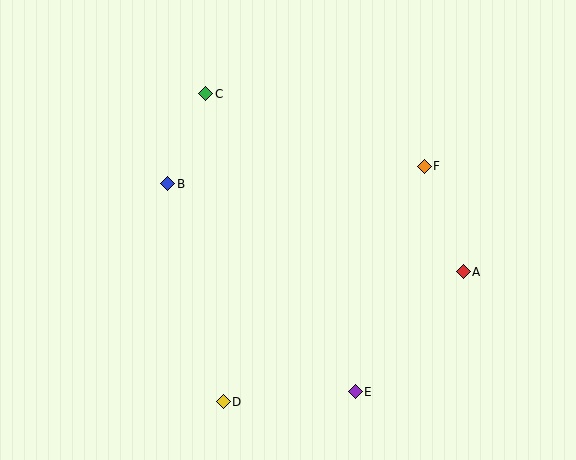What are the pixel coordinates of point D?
Point D is at (223, 402).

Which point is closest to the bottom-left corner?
Point D is closest to the bottom-left corner.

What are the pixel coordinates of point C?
Point C is at (206, 94).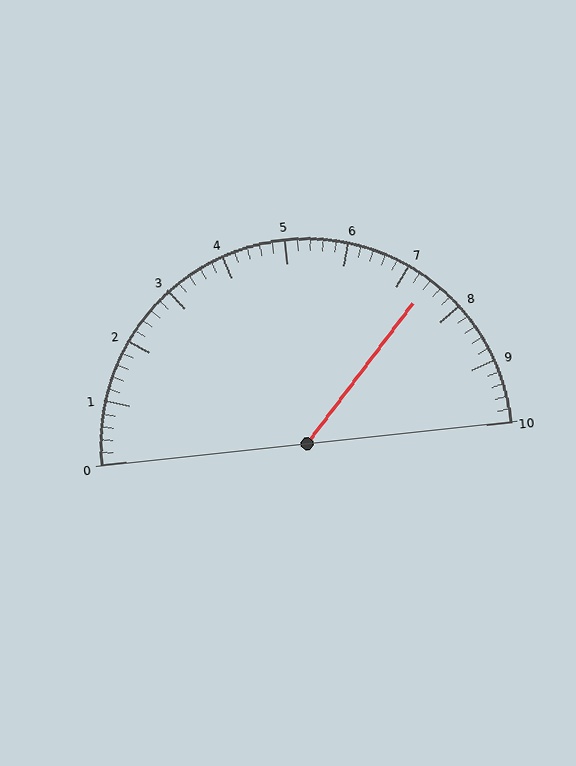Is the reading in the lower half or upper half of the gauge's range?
The reading is in the upper half of the range (0 to 10).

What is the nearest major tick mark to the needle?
The nearest major tick mark is 7.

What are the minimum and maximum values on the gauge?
The gauge ranges from 0 to 10.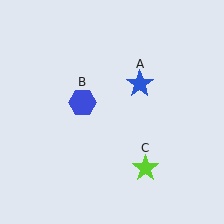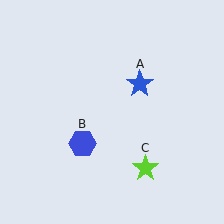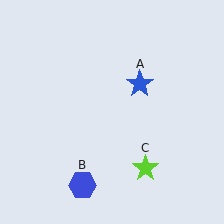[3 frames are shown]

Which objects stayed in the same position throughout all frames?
Blue star (object A) and lime star (object C) remained stationary.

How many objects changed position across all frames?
1 object changed position: blue hexagon (object B).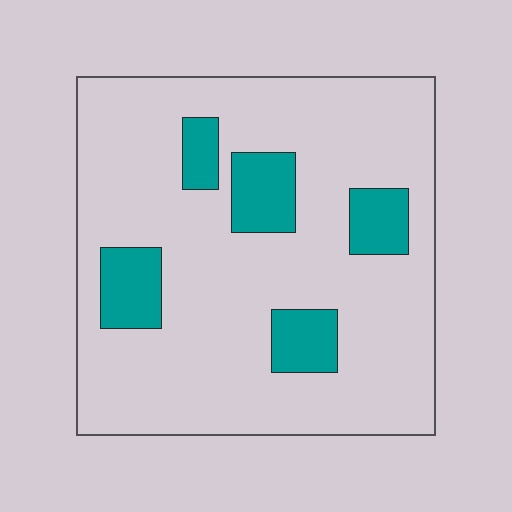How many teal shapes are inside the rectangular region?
5.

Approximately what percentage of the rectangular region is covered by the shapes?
Approximately 15%.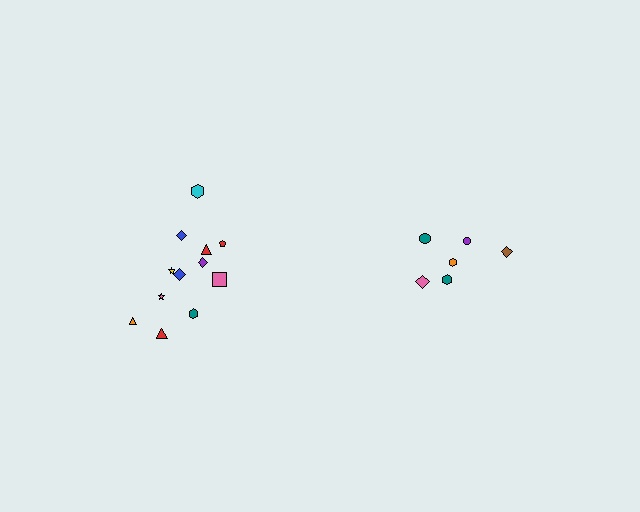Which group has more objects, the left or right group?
The left group.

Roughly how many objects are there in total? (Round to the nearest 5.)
Roughly 20 objects in total.